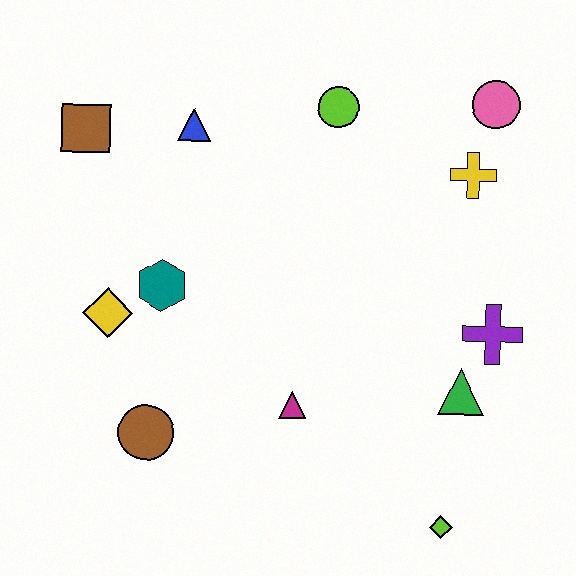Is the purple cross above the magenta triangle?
Yes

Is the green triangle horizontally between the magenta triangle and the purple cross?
Yes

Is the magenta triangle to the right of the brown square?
Yes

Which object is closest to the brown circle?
The yellow diamond is closest to the brown circle.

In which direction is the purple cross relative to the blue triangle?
The purple cross is to the right of the blue triangle.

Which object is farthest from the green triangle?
The brown square is farthest from the green triangle.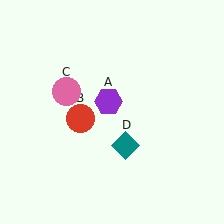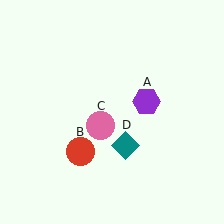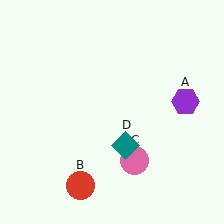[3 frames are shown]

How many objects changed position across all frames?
3 objects changed position: purple hexagon (object A), red circle (object B), pink circle (object C).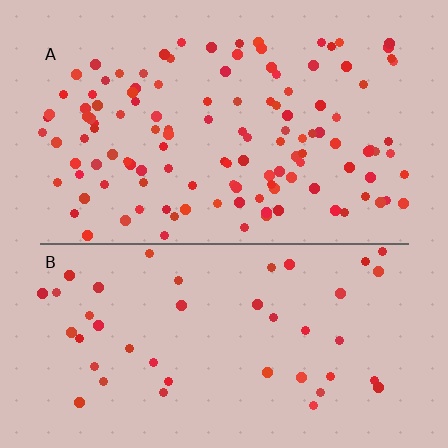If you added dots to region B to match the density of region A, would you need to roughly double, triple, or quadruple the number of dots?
Approximately triple.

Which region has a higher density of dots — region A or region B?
A (the top).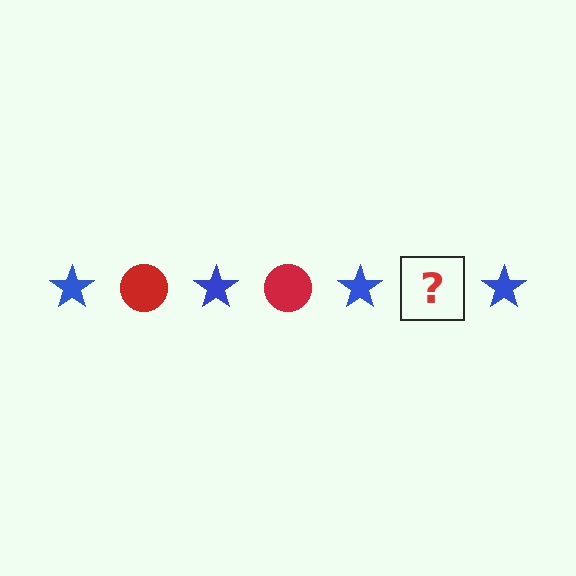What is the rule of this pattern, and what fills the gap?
The rule is that the pattern alternates between blue star and red circle. The gap should be filled with a red circle.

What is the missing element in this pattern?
The missing element is a red circle.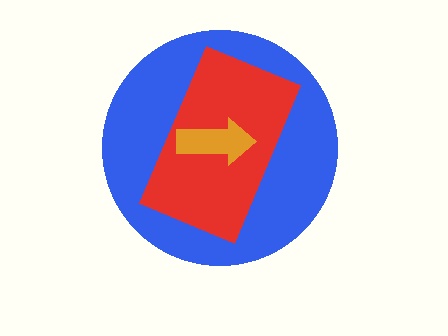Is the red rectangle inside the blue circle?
Yes.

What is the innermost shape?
The orange arrow.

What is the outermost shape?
The blue circle.